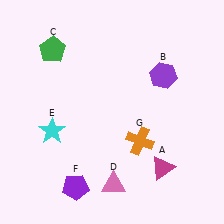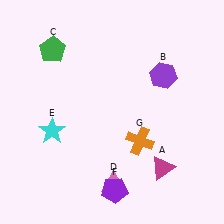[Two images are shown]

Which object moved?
The purple pentagon (F) moved right.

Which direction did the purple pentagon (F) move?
The purple pentagon (F) moved right.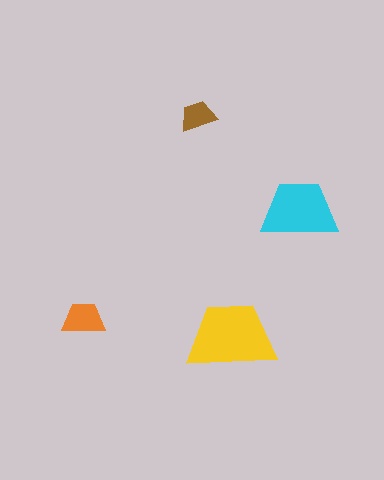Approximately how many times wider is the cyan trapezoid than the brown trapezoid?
About 2 times wider.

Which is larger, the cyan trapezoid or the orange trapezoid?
The cyan one.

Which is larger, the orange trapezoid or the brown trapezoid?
The orange one.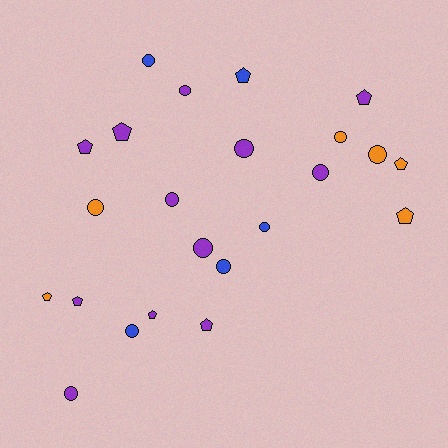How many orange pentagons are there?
There are 3 orange pentagons.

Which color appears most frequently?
Purple, with 12 objects.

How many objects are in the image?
There are 23 objects.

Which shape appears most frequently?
Circle, with 13 objects.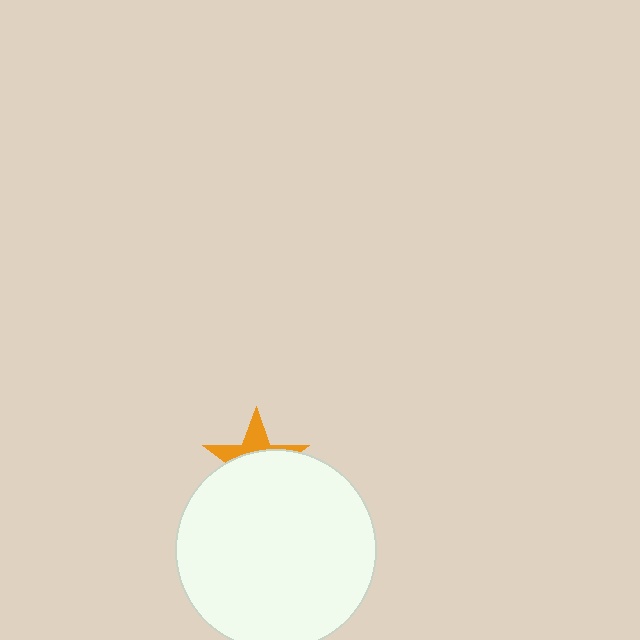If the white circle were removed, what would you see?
You would see the complete orange star.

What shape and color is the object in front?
The object in front is a white circle.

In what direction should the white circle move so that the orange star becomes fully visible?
The white circle should move down. That is the shortest direction to clear the overlap and leave the orange star fully visible.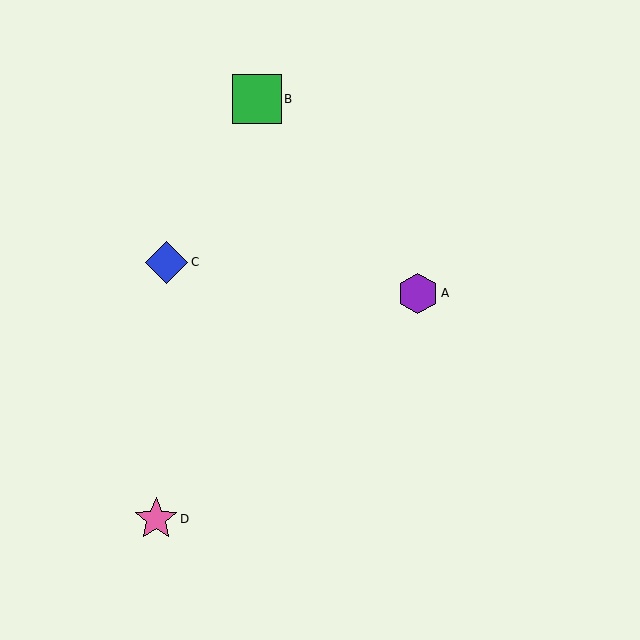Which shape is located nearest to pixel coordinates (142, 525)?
The pink star (labeled D) at (156, 519) is nearest to that location.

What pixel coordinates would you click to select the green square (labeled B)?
Click at (257, 99) to select the green square B.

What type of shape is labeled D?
Shape D is a pink star.